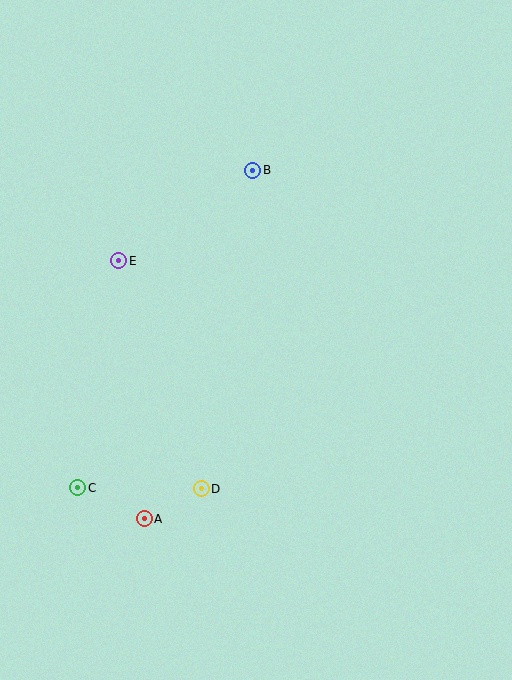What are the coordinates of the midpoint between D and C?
The midpoint between D and C is at (140, 488).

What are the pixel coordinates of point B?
Point B is at (253, 170).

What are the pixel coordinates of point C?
Point C is at (78, 488).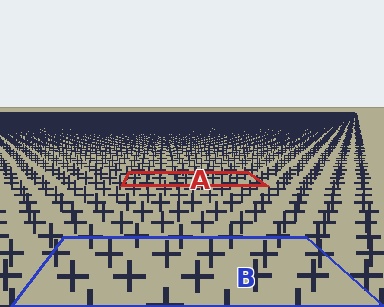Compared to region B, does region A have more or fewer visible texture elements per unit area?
Region A has more texture elements per unit area — they are packed more densely because it is farther away.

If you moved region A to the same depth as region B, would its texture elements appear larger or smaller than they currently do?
They would appear larger. At a closer depth, the same texture elements are projected at a bigger on-screen size.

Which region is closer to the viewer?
Region B is closer. The texture elements there are larger and more spread out.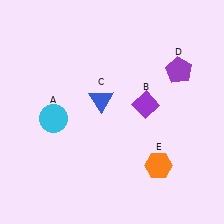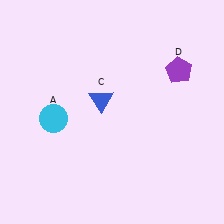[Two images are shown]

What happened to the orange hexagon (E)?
The orange hexagon (E) was removed in Image 2. It was in the bottom-right area of Image 1.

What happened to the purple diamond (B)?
The purple diamond (B) was removed in Image 2. It was in the top-right area of Image 1.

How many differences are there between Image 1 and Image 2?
There are 2 differences between the two images.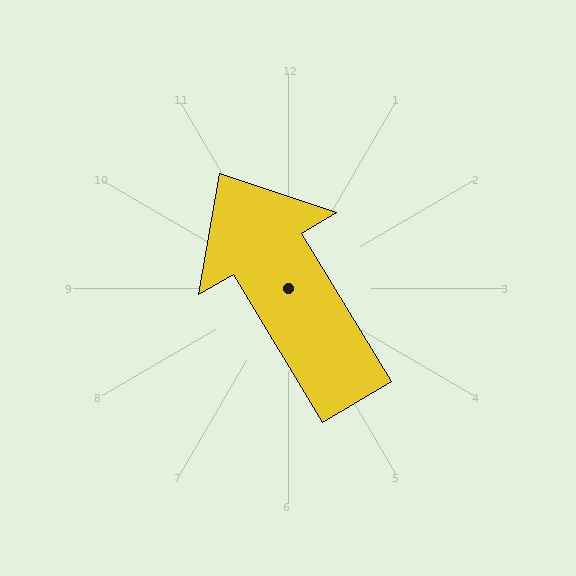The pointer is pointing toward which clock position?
Roughly 11 o'clock.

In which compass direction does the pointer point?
Northwest.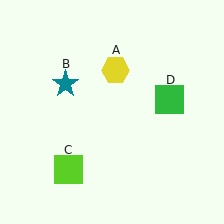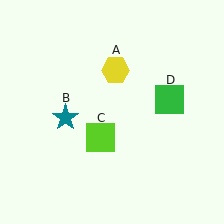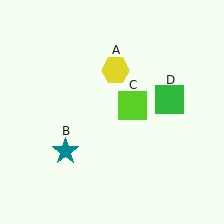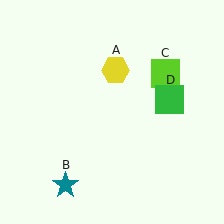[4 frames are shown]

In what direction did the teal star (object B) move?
The teal star (object B) moved down.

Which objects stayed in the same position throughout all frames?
Yellow hexagon (object A) and green square (object D) remained stationary.